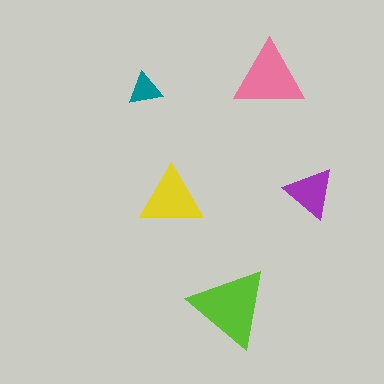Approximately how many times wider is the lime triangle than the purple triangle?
About 1.5 times wider.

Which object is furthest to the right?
The purple triangle is rightmost.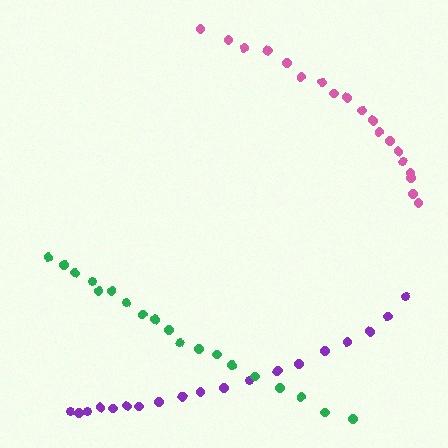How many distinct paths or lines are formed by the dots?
There are 3 distinct paths.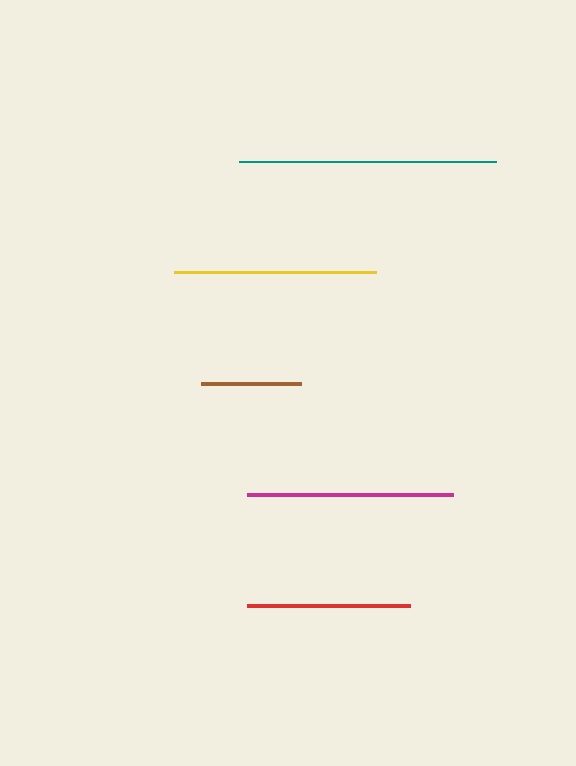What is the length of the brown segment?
The brown segment is approximately 100 pixels long.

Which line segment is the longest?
The teal line is the longest at approximately 257 pixels.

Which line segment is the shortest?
The brown line is the shortest at approximately 100 pixels.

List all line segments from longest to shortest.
From longest to shortest: teal, magenta, yellow, red, brown.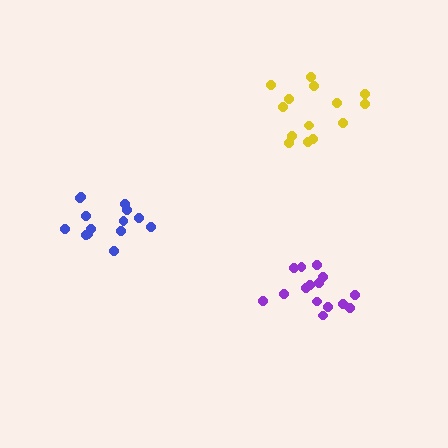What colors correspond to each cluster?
The clusters are colored: yellow, purple, blue.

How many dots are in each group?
Group 1: 14 dots, Group 2: 15 dots, Group 3: 14 dots (43 total).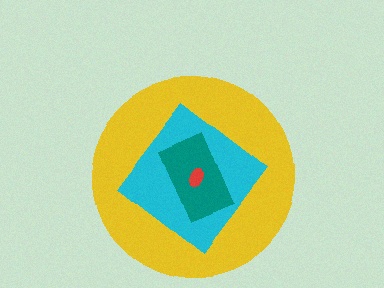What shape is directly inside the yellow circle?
The cyan diamond.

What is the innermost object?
The red ellipse.